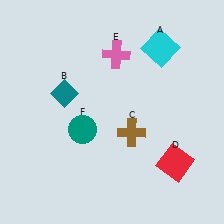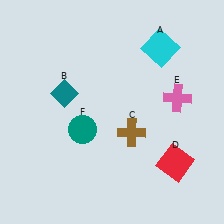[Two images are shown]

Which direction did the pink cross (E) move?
The pink cross (E) moved right.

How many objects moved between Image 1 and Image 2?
1 object moved between the two images.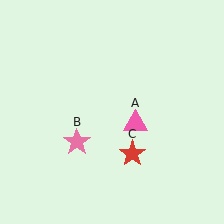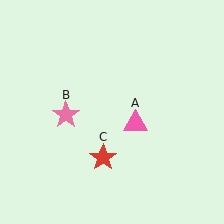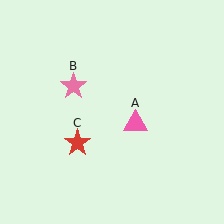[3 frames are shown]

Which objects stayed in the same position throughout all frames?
Pink triangle (object A) remained stationary.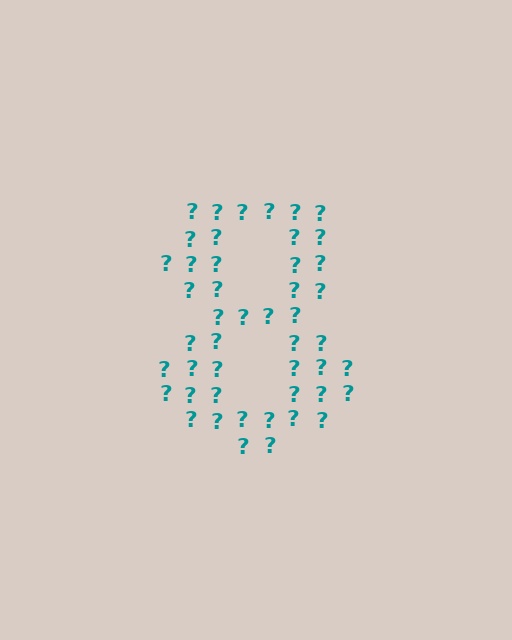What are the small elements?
The small elements are question marks.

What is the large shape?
The large shape is the digit 8.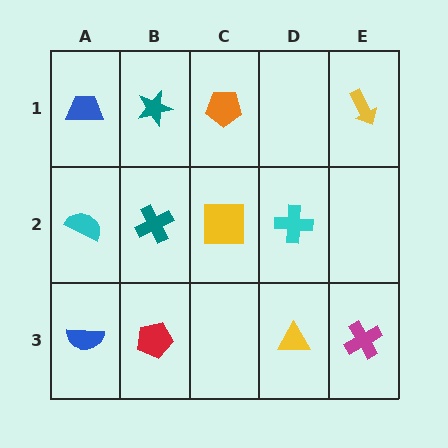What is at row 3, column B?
A red pentagon.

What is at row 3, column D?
A yellow triangle.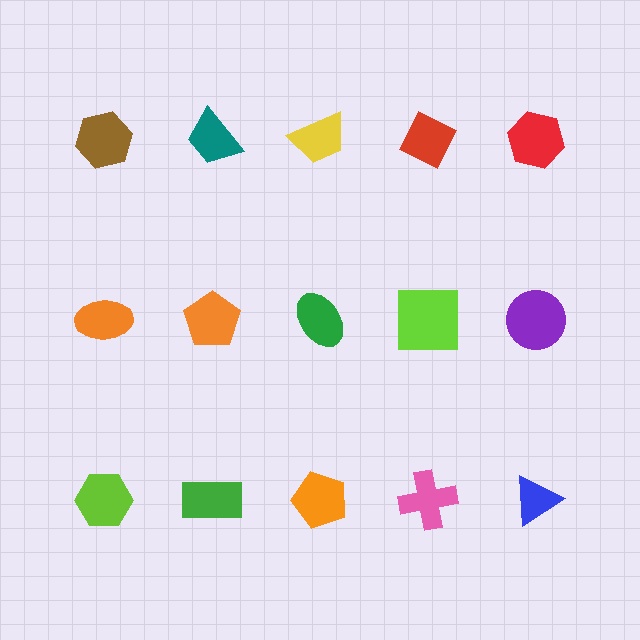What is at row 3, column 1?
A lime hexagon.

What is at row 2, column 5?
A purple circle.